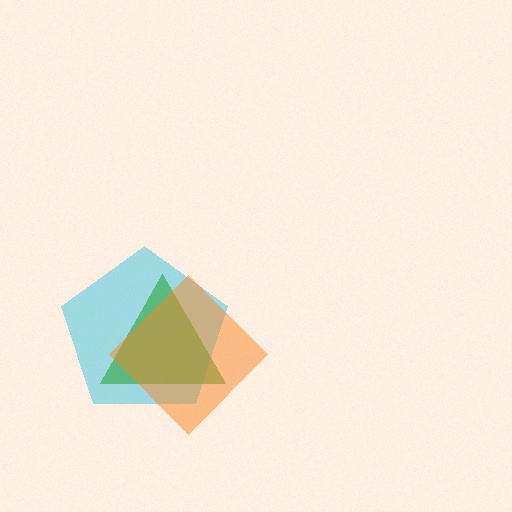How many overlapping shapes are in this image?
There are 3 overlapping shapes in the image.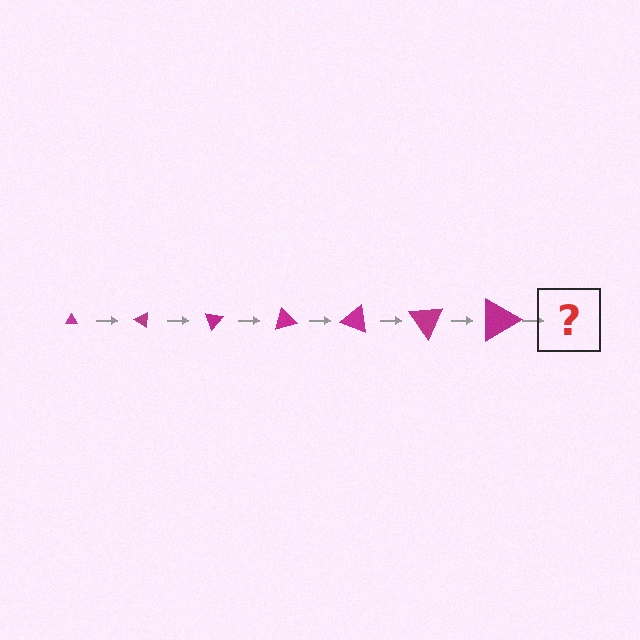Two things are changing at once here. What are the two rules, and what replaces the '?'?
The two rules are that the triangle grows larger each step and it rotates 35 degrees each step. The '?' should be a triangle, larger than the previous one and rotated 245 degrees from the start.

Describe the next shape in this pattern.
It should be a triangle, larger than the previous one and rotated 245 degrees from the start.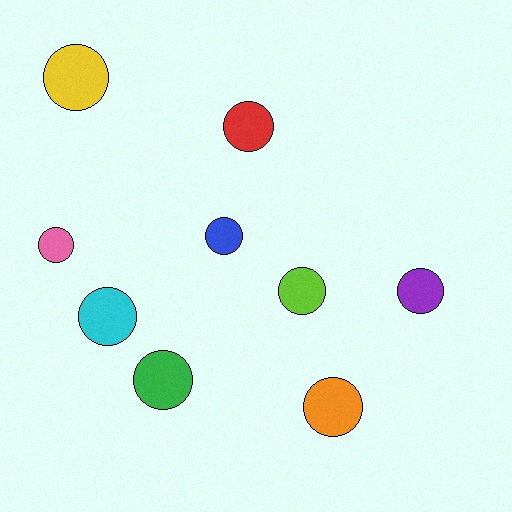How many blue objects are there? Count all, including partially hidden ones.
There is 1 blue object.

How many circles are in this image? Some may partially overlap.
There are 9 circles.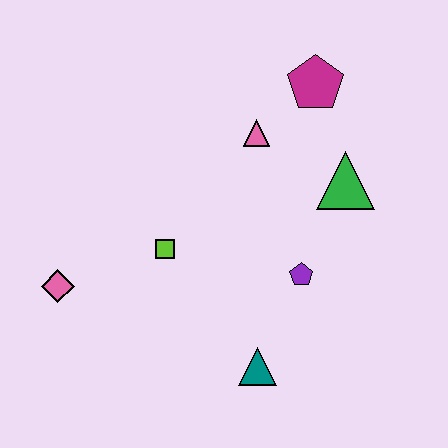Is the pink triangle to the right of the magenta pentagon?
No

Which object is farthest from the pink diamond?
The magenta pentagon is farthest from the pink diamond.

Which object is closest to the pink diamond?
The lime square is closest to the pink diamond.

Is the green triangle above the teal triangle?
Yes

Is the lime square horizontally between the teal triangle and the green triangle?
No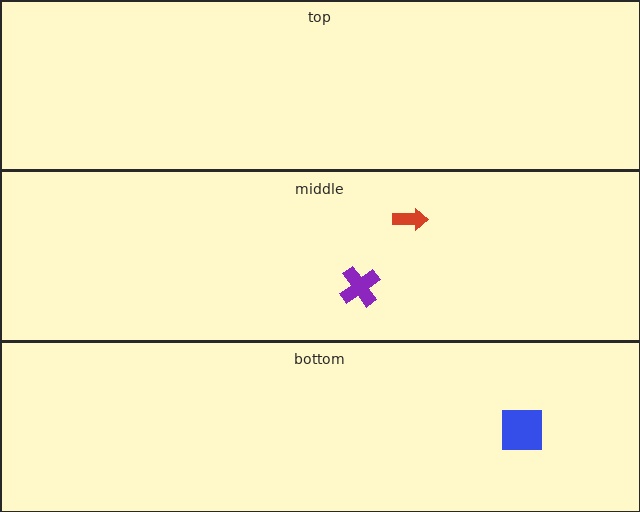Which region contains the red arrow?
The middle region.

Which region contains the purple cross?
The middle region.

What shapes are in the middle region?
The red arrow, the purple cross.